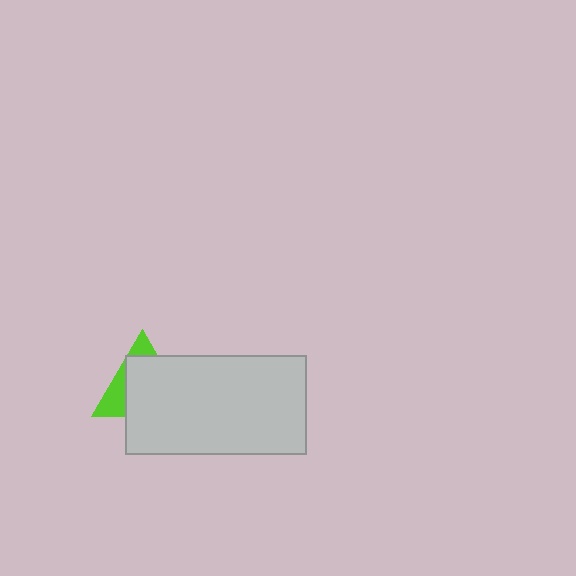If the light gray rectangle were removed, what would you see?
You would see the complete lime triangle.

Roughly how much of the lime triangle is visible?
A small part of it is visible (roughly 32%).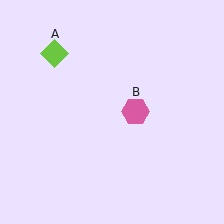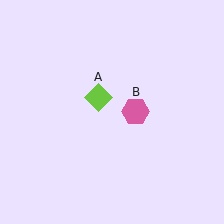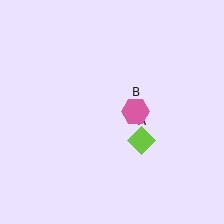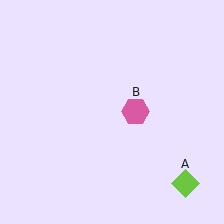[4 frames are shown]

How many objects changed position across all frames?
1 object changed position: lime diamond (object A).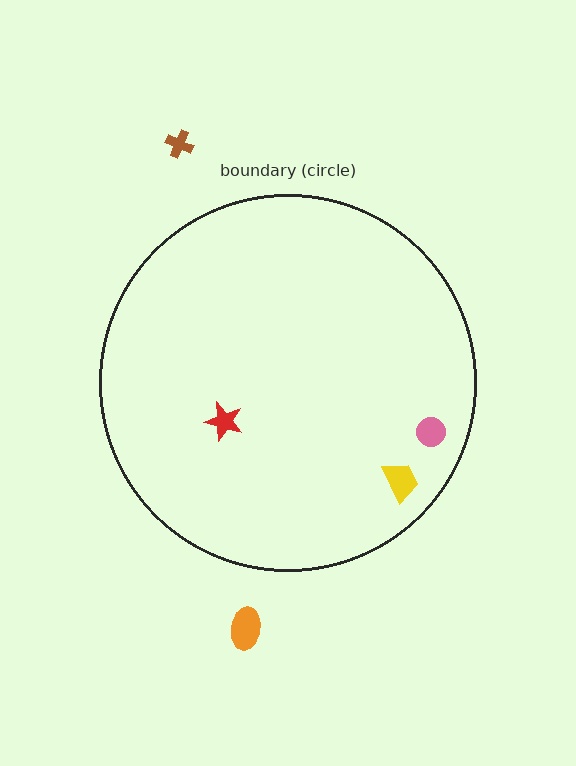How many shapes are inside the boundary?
3 inside, 2 outside.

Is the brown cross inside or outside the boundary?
Outside.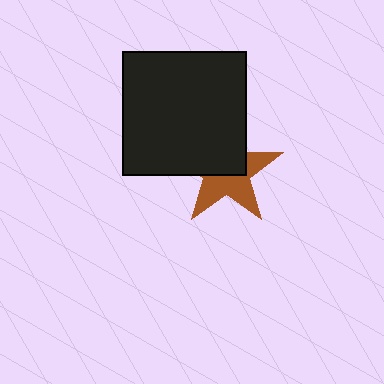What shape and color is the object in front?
The object in front is a black square.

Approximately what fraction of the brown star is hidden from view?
Roughly 49% of the brown star is hidden behind the black square.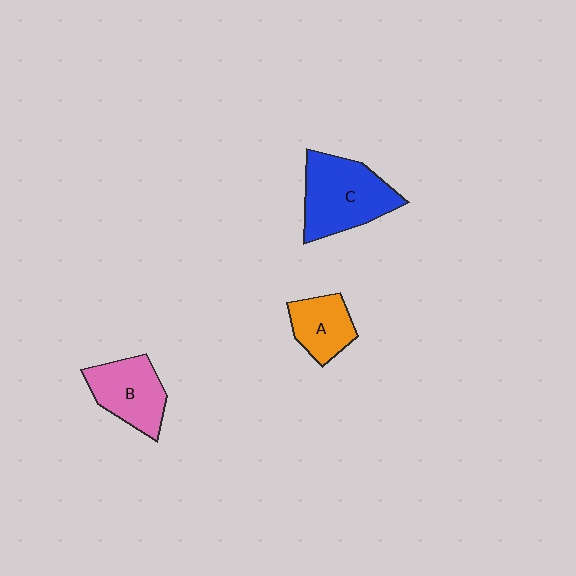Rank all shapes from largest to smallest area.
From largest to smallest: C (blue), B (pink), A (orange).